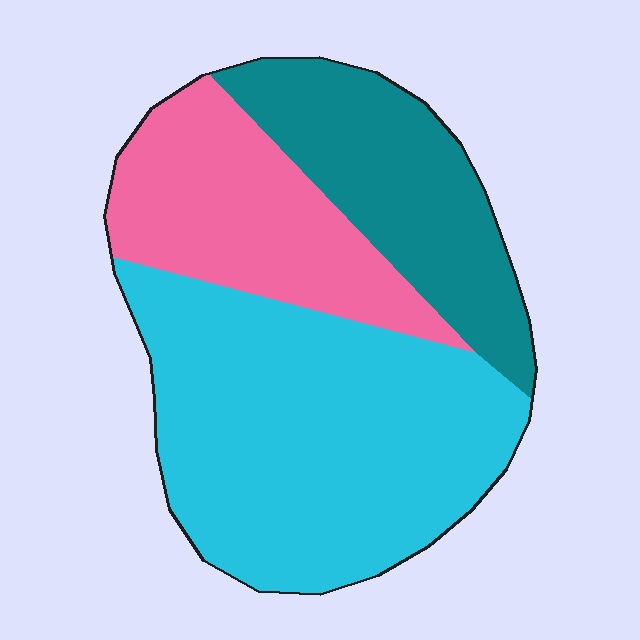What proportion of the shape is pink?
Pink takes up about one quarter (1/4) of the shape.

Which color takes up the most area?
Cyan, at roughly 50%.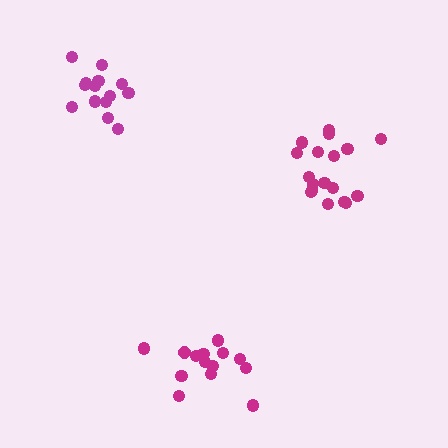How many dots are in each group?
Group 1: 14 dots, Group 2: 14 dots, Group 3: 18 dots (46 total).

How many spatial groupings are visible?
There are 3 spatial groupings.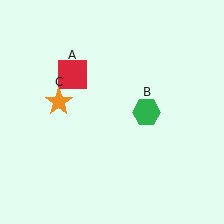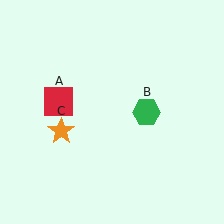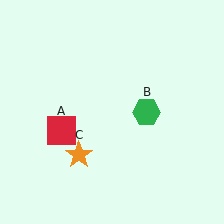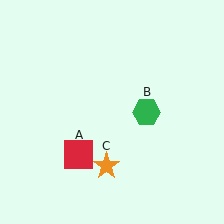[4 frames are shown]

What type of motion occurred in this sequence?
The red square (object A), orange star (object C) rotated counterclockwise around the center of the scene.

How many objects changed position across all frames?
2 objects changed position: red square (object A), orange star (object C).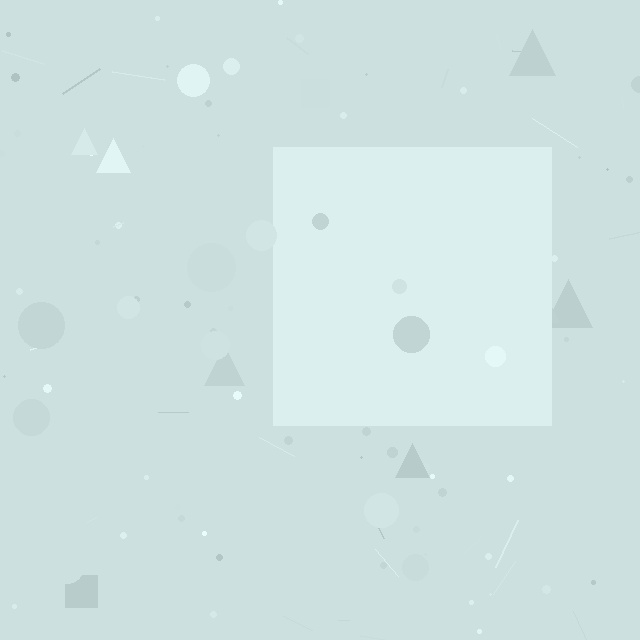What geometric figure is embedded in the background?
A square is embedded in the background.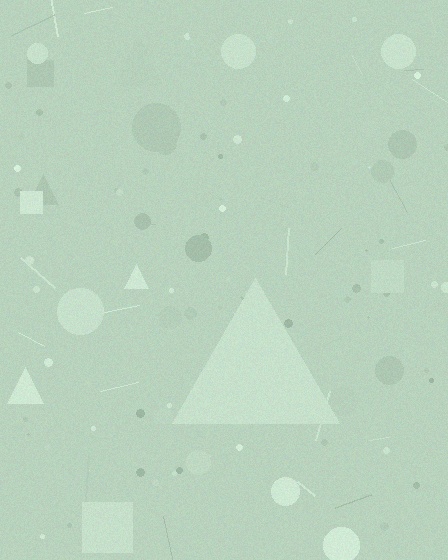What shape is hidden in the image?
A triangle is hidden in the image.